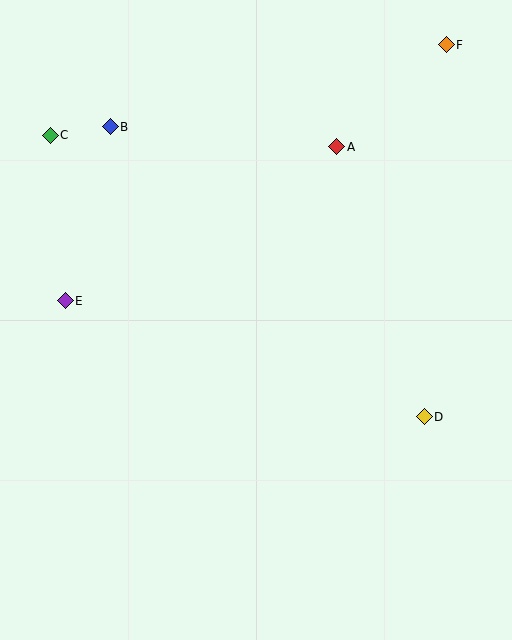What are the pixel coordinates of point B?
Point B is at (110, 127).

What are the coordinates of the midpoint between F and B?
The midpoint between F and B is at (278, 86).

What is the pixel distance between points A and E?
The distance between A and E is 312 pixels.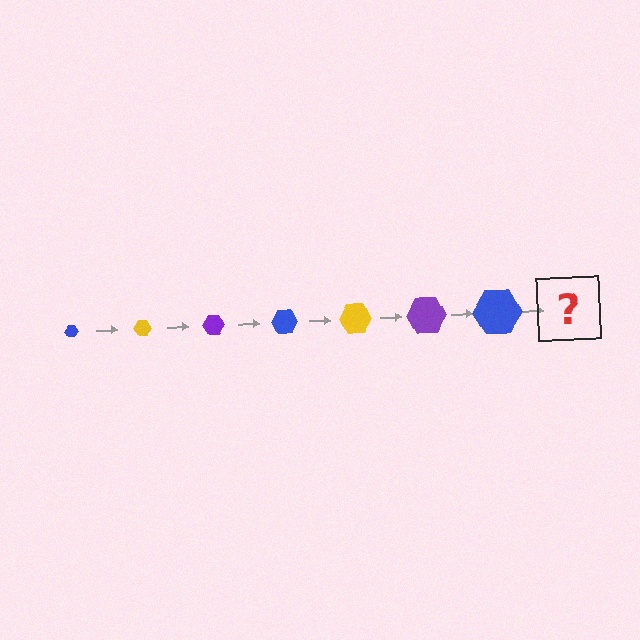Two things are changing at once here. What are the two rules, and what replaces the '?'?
The two rules are that the hexagon grows larger each step and the color cycles through blue, yellow, and purple. The '?' should be a yellow hexagon, larger than the previous one.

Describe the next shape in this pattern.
It should be a yellow hexagon, larger than the previous one.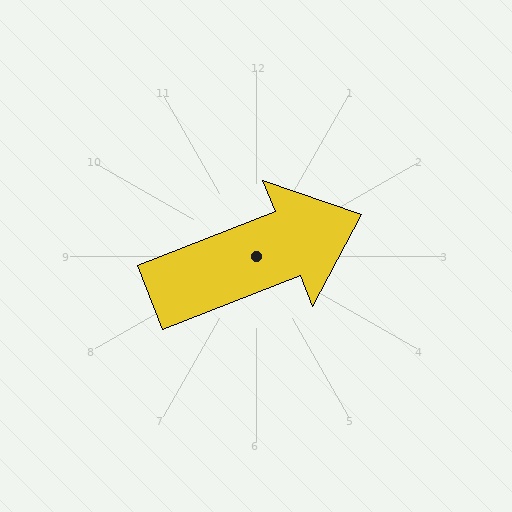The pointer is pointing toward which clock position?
Roughly 2 o'clock.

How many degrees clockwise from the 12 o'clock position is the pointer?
Approximately 68 degrees.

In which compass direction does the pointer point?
East.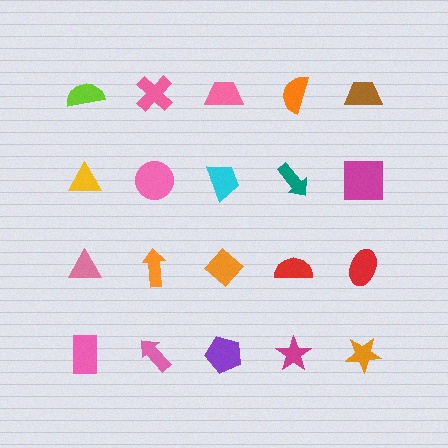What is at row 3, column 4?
A red semicircle.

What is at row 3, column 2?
An orange arrow.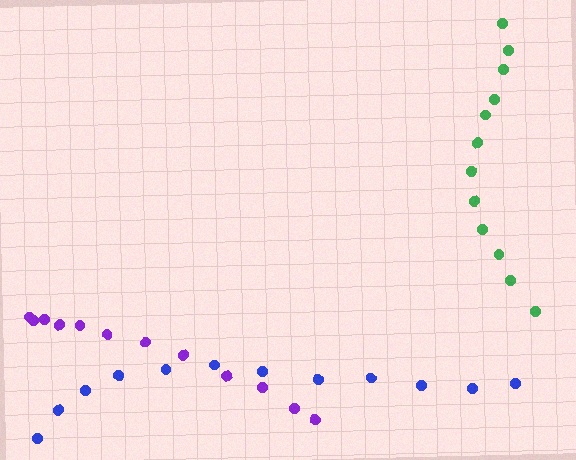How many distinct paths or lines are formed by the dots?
There are 3 distinct paths.